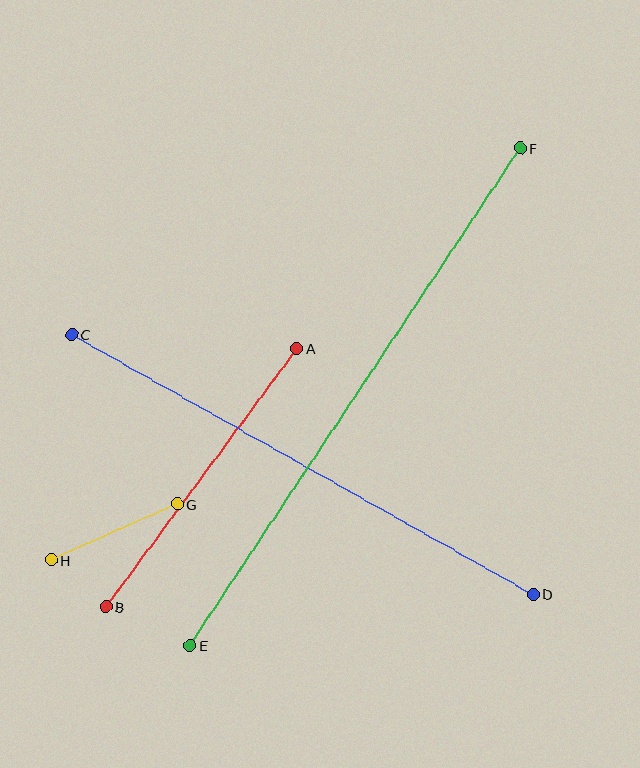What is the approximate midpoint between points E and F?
The midpoint is at approximately (355, 397) pixels.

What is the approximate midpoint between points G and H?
The midpoint is at approximately (114, 532) pixels.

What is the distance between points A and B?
The distance is approximately 321 pixels.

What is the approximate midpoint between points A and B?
The midpoint is at approximately (201, 478) pixels.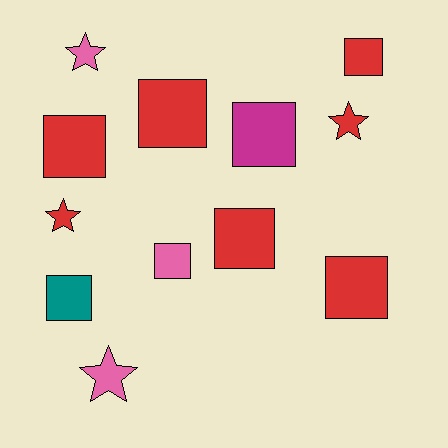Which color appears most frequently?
Red, with 7 objects.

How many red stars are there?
There are 2 red stars.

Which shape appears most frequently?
Square, with 8 objects.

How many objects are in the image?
There are 12 objects.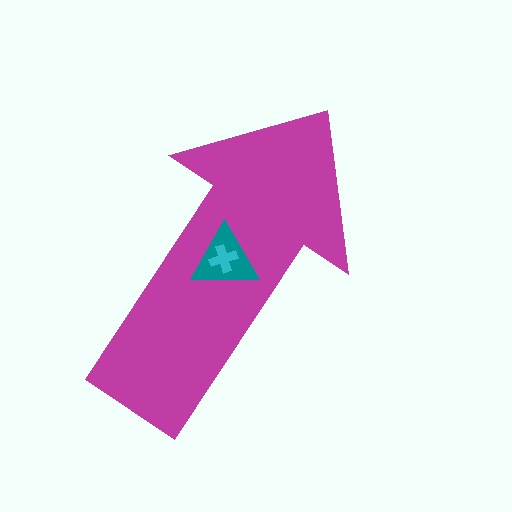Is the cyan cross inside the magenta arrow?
Yes.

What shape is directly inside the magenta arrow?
The teal triangle.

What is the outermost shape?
The magenta arrow.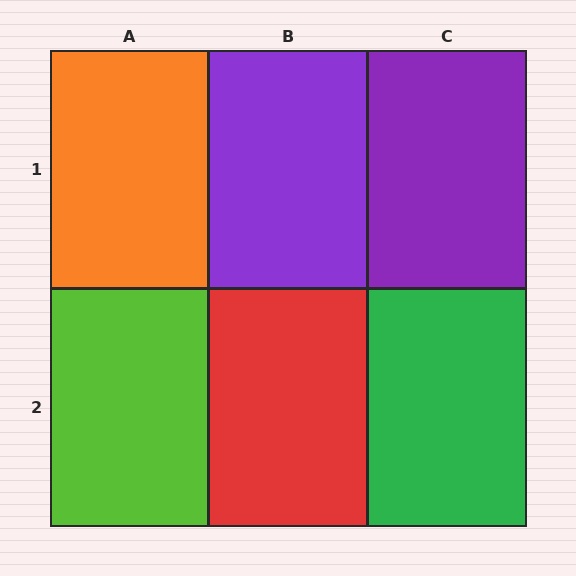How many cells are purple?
2 cells are purple.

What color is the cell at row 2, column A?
Lime.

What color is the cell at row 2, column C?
Green.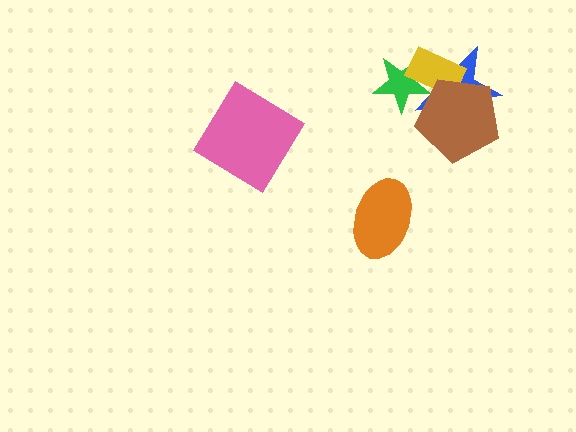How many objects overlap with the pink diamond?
0 objects overlap with the pink diamond.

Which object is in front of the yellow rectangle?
The brown pentagon is in front of the yellow rectangle.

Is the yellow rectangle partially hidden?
Yes, it is partially covered by another shape.